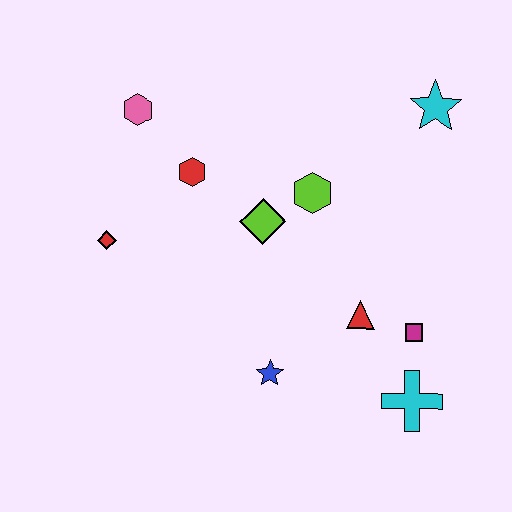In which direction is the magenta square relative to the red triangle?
The magenta square is to the right of the red triangle.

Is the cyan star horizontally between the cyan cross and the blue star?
No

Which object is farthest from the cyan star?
The red diamond is farthest from the cyan star.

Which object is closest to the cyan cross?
The magenta square is closest to the cyan cross.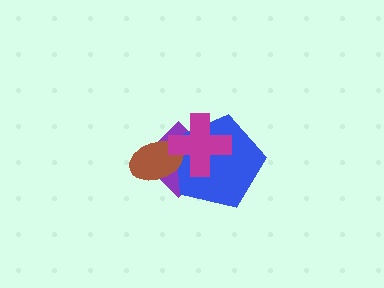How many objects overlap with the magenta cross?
3 objects overlap with the magenta cross.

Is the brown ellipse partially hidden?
Yes, it is partially covered by another shape.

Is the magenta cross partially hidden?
No, no other shape covers it.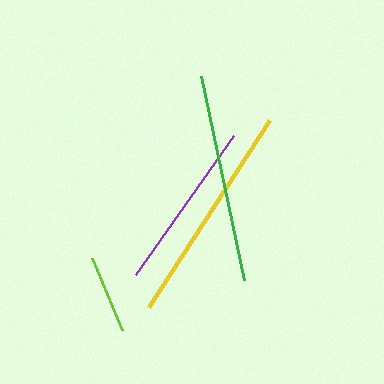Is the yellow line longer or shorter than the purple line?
The yellow line is longer than the purple line.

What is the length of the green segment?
The green segment is approximately 208 pixels long.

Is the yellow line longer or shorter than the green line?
The yellow line is longer than the green line.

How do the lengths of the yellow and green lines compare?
The yellow and green lines are approximately the same length.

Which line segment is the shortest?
The lime line is the shortest at approximately 78 pixels.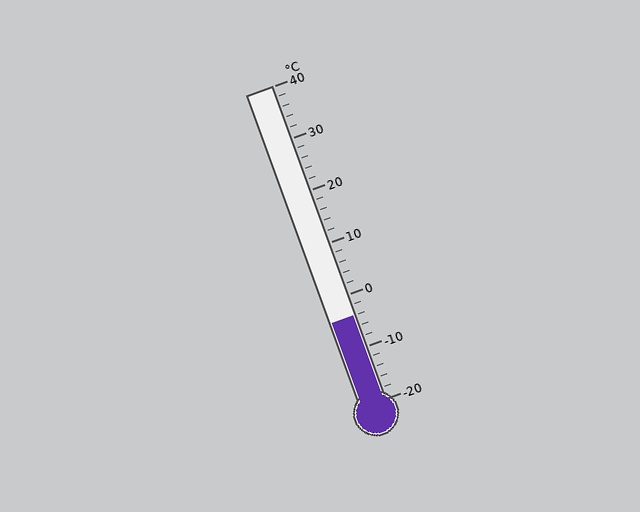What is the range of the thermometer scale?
The thermometer scale ranges from -20°C to 40°C.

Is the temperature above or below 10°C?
The temperature is below 10°C.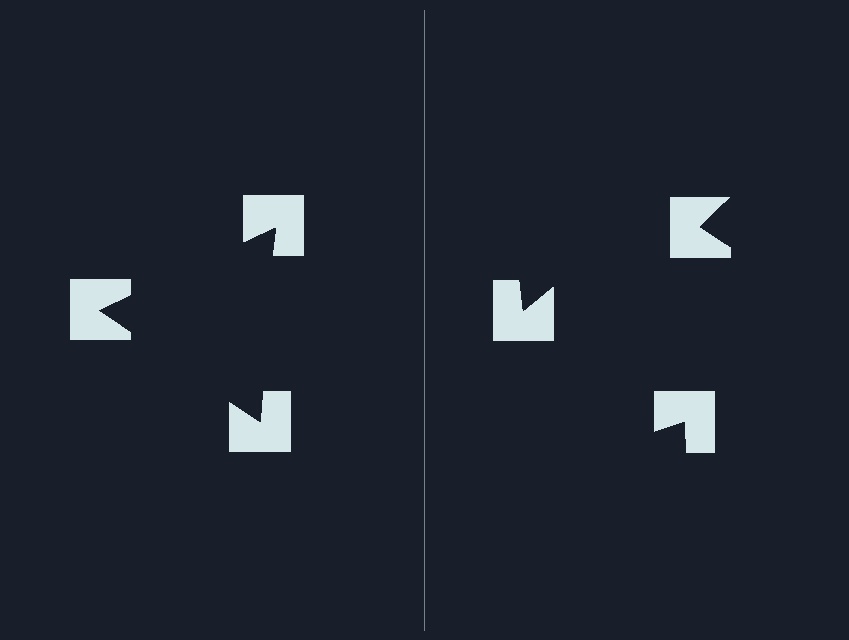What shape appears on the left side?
An illusory triangle.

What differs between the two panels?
The notched squares are positioned identically on both sides; only the wedge orientations differ. On the left they align to a triangle; on the right they are misaligned.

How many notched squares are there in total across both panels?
6 — 3 on each side.